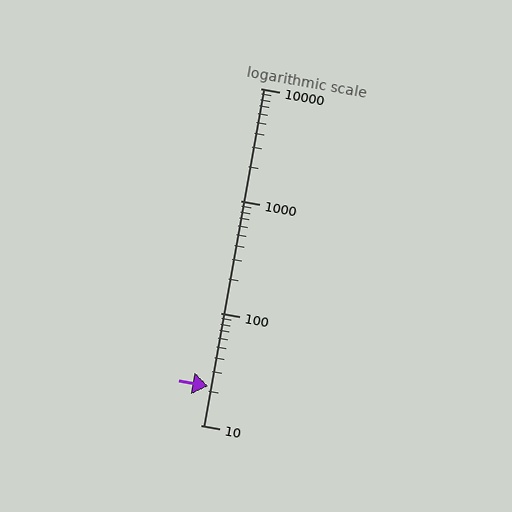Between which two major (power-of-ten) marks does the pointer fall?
The pointer is between 10 and 100.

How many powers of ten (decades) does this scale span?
The scale spans 3 decades, from 10 to 10000.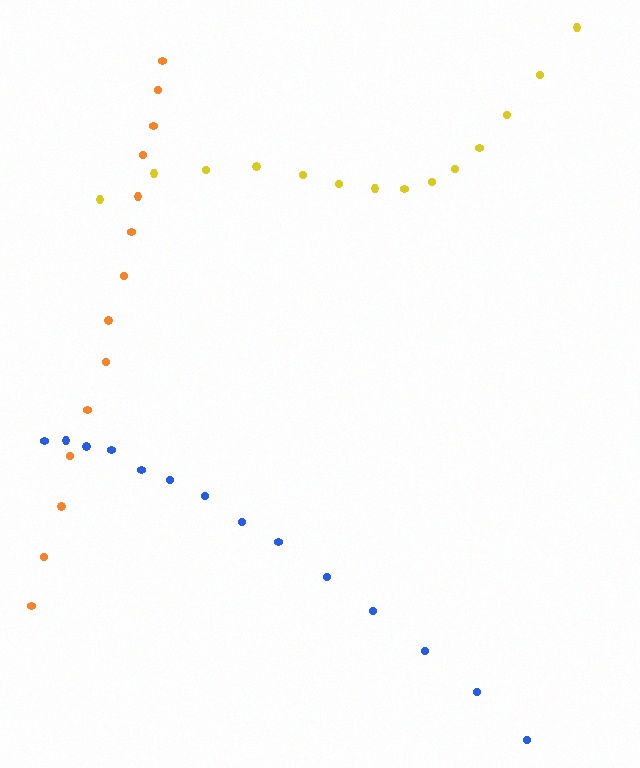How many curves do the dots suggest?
There are 3 distinct paths.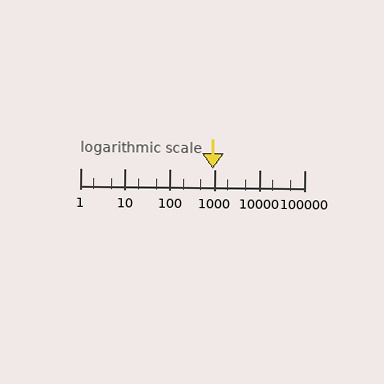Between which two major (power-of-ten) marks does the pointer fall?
The pointer is between 100 and 1000.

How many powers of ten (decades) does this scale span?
The scale spans 5 decades, from 1 to 100000.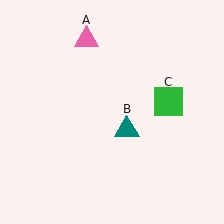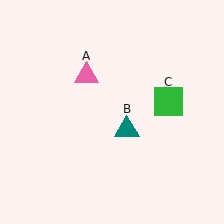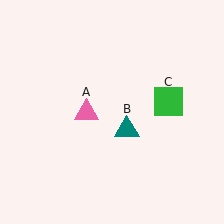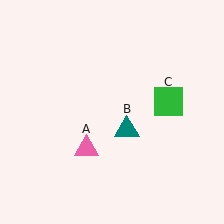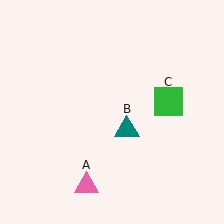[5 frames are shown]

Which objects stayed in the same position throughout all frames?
Teal triangle (object B) and green square (object C) remained stationary.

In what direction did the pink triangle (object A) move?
The pink triangle (object A) moved down.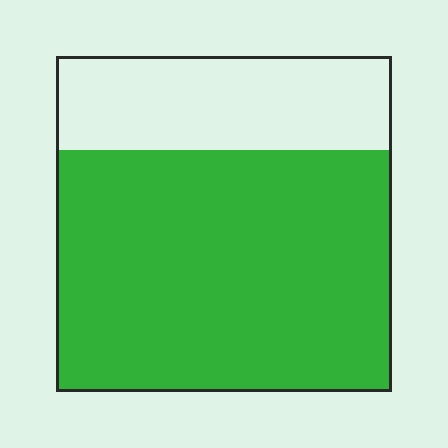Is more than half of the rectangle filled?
Yes.